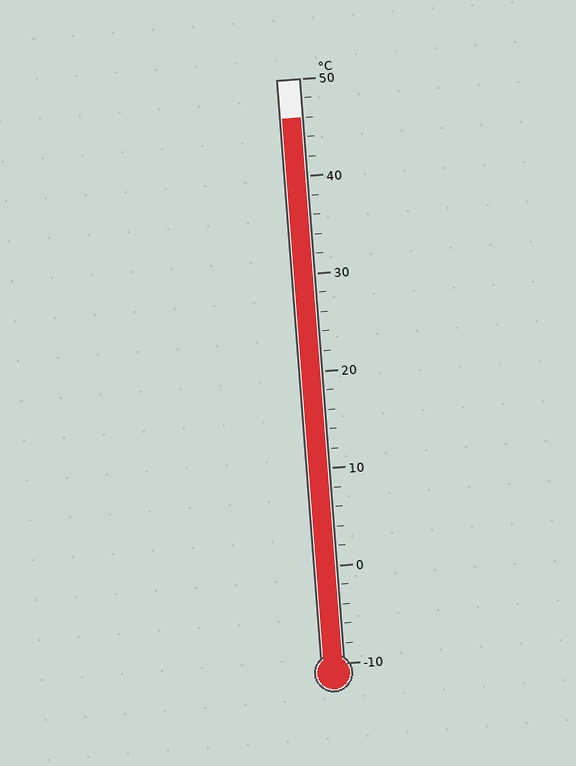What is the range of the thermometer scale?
The thermometer scale ranges from -10°C to 50°C.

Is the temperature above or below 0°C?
The temperature is above 0°C.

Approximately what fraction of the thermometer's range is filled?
The thermometer is filled to approximately 95% of its range.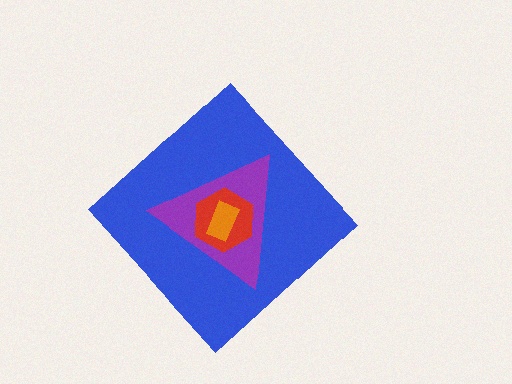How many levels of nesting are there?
4.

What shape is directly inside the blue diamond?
The purple triangle.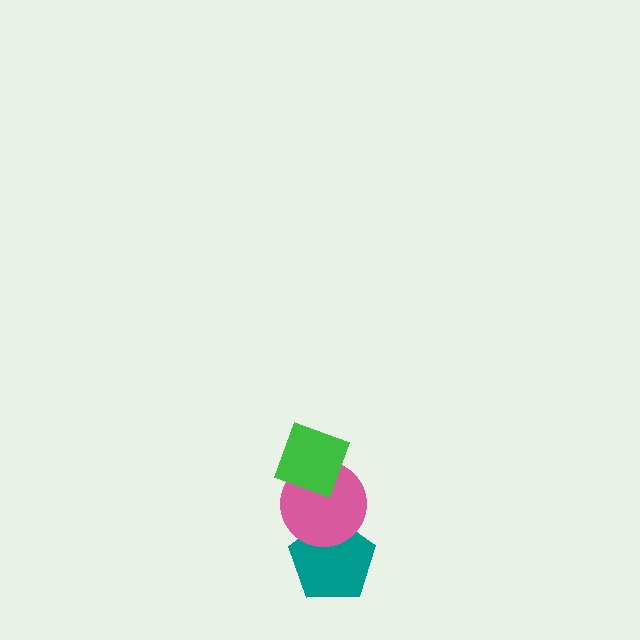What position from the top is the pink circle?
The pink circle is 2nd from the top.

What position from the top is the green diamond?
The green diamond is 1st from the top.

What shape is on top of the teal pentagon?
The pink circle is on top of the teal pentagon.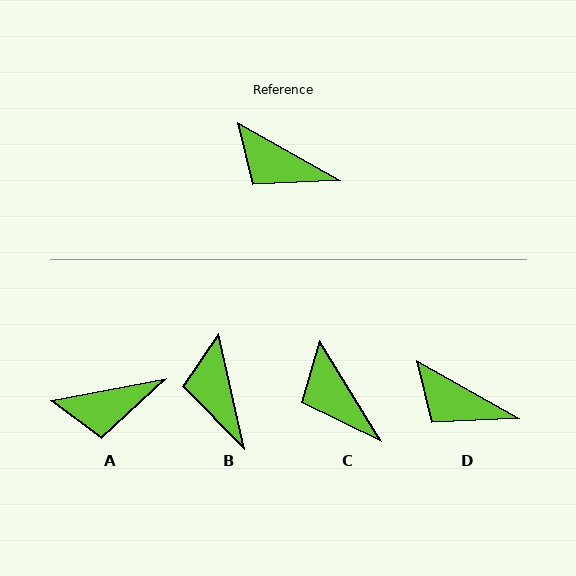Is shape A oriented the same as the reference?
No, it is off by about 40 degrees.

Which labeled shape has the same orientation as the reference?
D.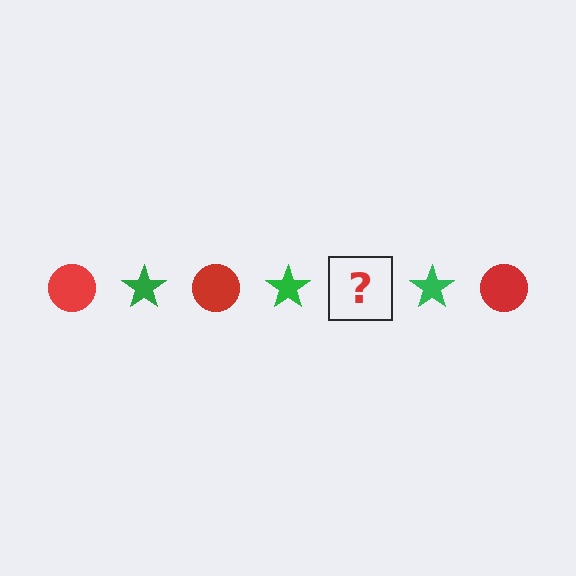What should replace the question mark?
The question mark should be replaced with a red circle.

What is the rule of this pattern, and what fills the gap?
The rule is that the pattern alternates between red circle and green star. The gap should be filled with a red circle.